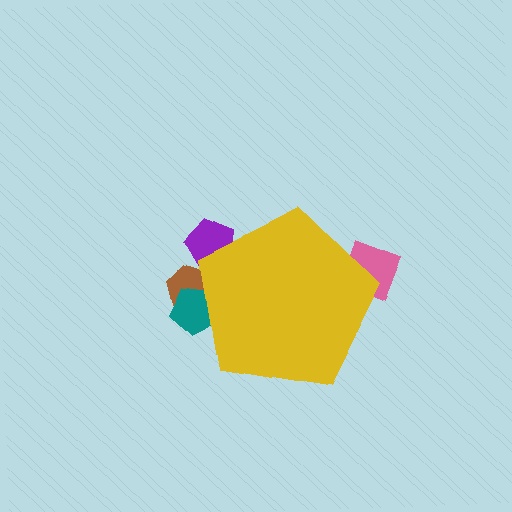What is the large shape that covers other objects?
A yellow pentagon.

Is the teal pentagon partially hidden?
Yes, the teal pentagon is partially hidden behind the yellow pentagon.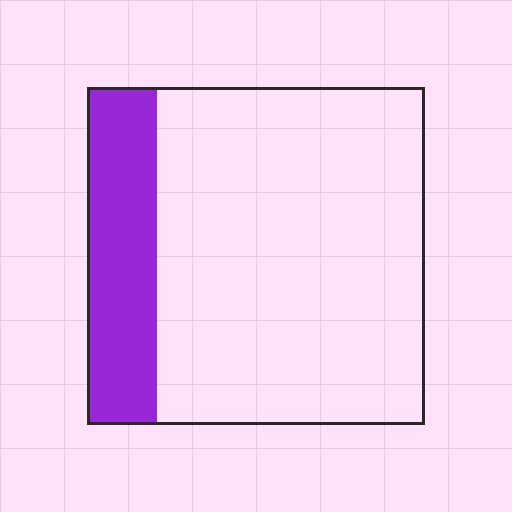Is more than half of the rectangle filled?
No.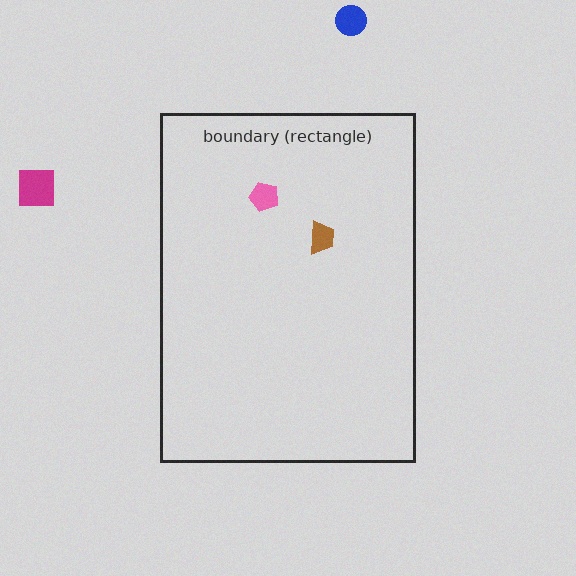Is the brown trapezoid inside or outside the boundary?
Inside.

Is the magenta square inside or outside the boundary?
Outside.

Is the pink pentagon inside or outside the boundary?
Inside.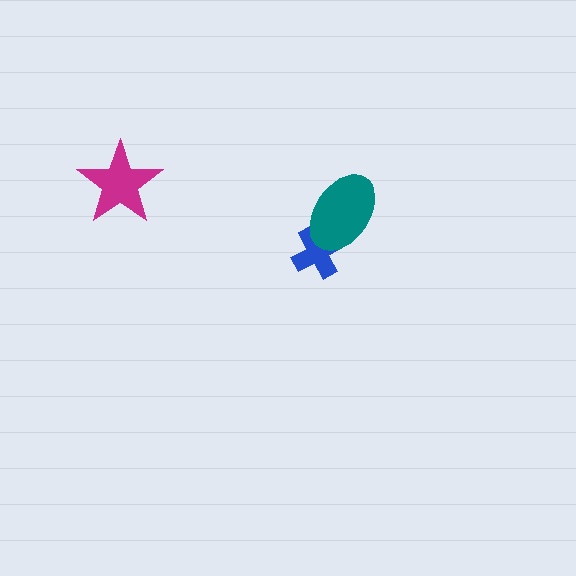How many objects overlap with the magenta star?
0 objects overlap with the magenta star.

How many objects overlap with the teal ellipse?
1 object overlaps with the teal ellipse.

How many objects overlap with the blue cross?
1 object overlaps with the blue cross.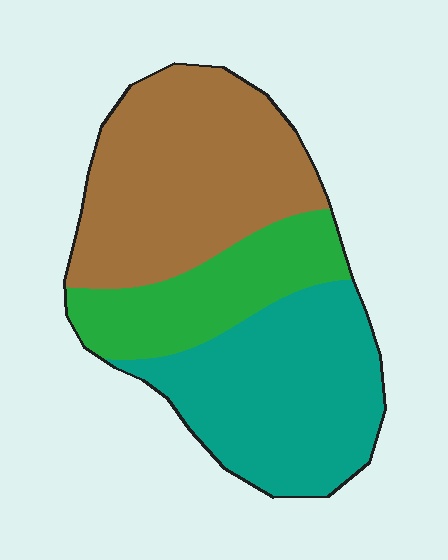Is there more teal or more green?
Teal.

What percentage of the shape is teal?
Teal takes up about three eighths (3/8) of the shape.